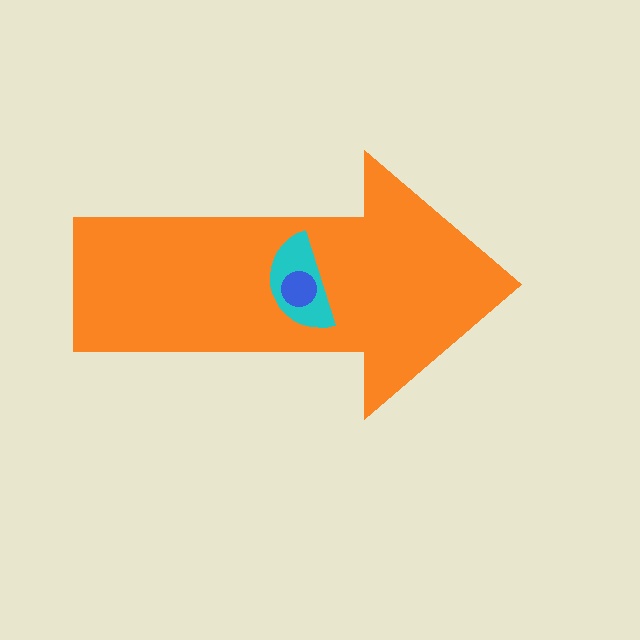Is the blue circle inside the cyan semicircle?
Yes.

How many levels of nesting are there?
3.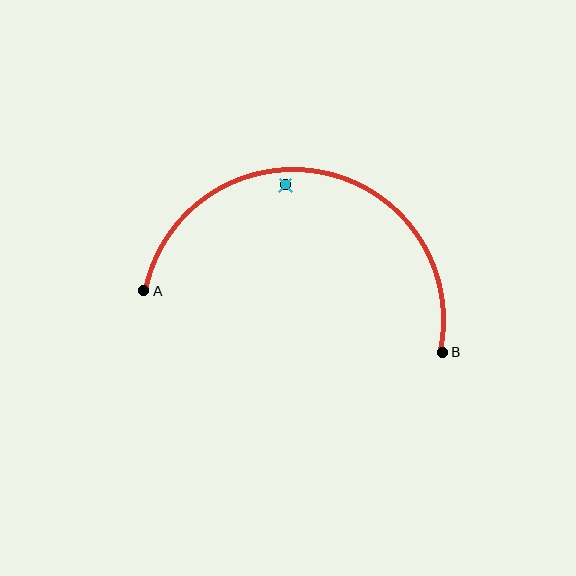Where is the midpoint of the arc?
The arc midpoint is the point on the curve farthest from the straight line joining A and B. It sits above that line.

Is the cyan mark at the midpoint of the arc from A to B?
No — the cyan mark does not lie on the arc at all. It sits slightly inside the curve.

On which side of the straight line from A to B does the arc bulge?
The arc bulges above the straight line connecting A and B.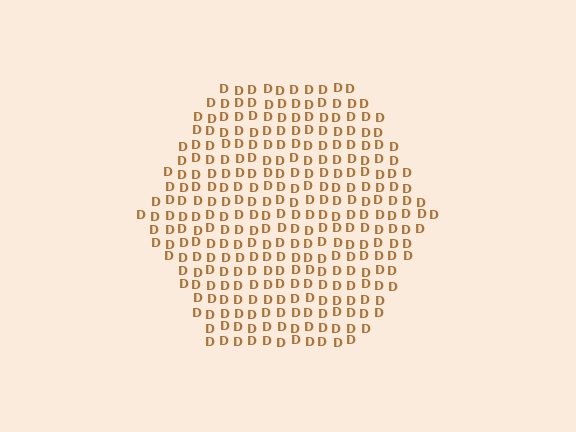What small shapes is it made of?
It is made of small letter D's.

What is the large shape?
The large shape is a hexagon.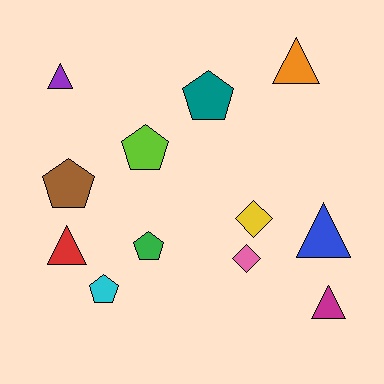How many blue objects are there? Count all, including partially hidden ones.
There is 1 blue object.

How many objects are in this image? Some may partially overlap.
There are 12 objects.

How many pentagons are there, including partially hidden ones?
There are 5 pentagons.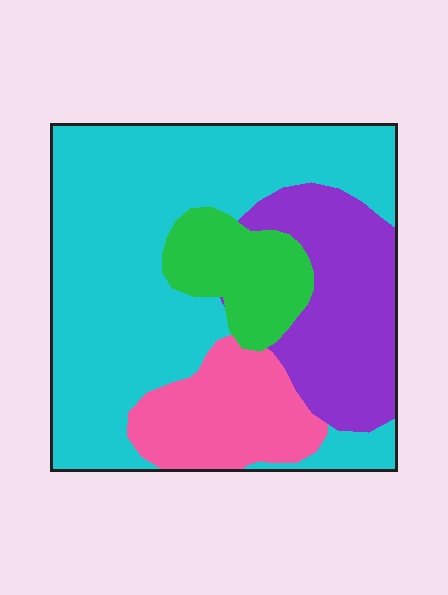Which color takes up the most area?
Cyan, at roughly 55%.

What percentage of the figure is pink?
Pink takes up less than a sixth of the figure.